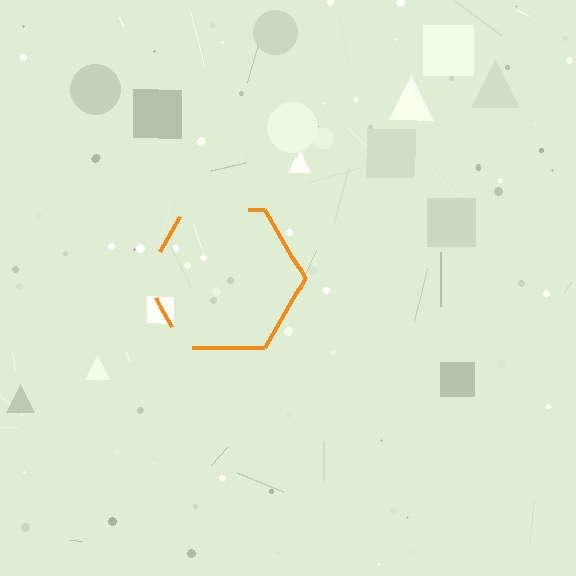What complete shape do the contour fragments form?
The contour fragments form a hexagon.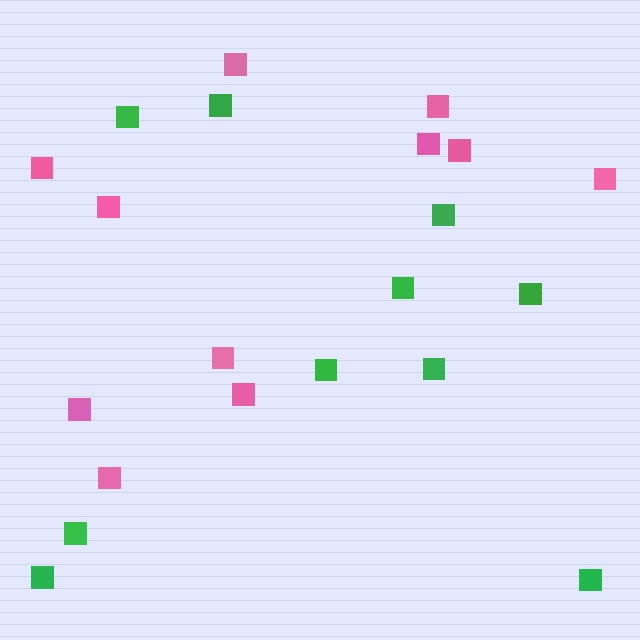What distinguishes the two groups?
There are 2 groups: one group of green squares (10) and one group of pink squares (11).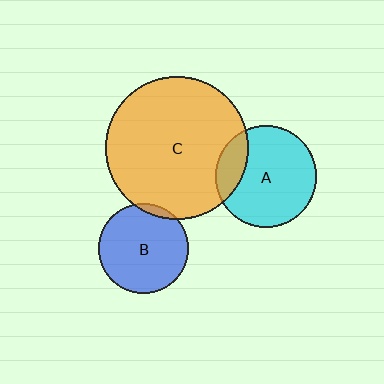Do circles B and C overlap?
Yes.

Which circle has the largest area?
Circle C (orange).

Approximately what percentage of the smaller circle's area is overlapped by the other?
Approximately 5%.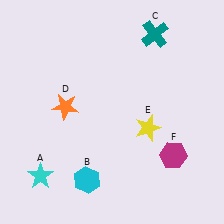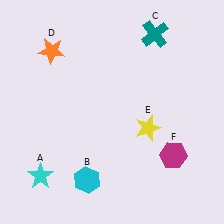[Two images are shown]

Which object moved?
The orange star (D) moved up.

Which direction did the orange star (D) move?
The orange star (D) moved up.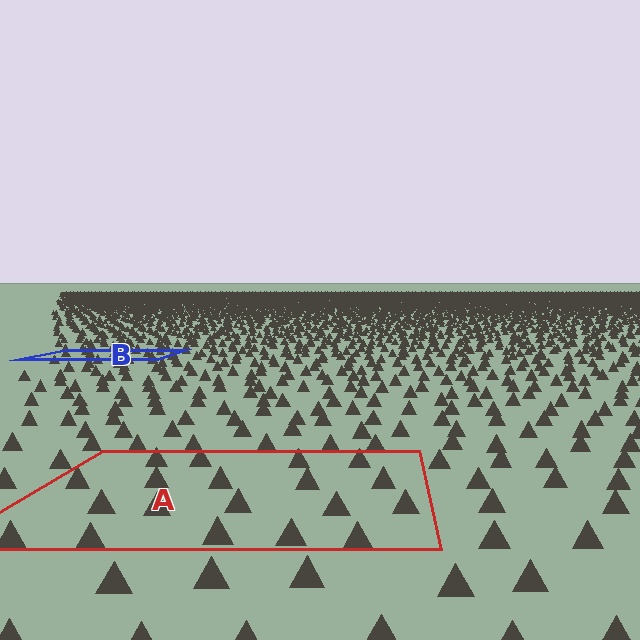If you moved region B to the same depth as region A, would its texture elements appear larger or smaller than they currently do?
They would appear larger. At a closer depth, the same texture elements are projected at a bigger on-screen size.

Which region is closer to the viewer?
Region A is closer. The texture elements there are larger and more spread out.